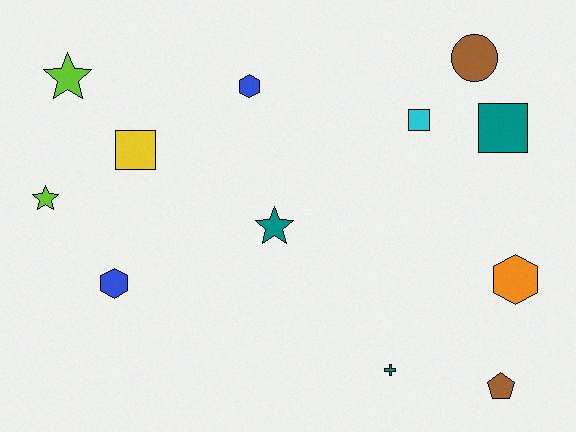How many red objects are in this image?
There are no red objects.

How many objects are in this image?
There are 12 objects.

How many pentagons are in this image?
There is 1 pentagon.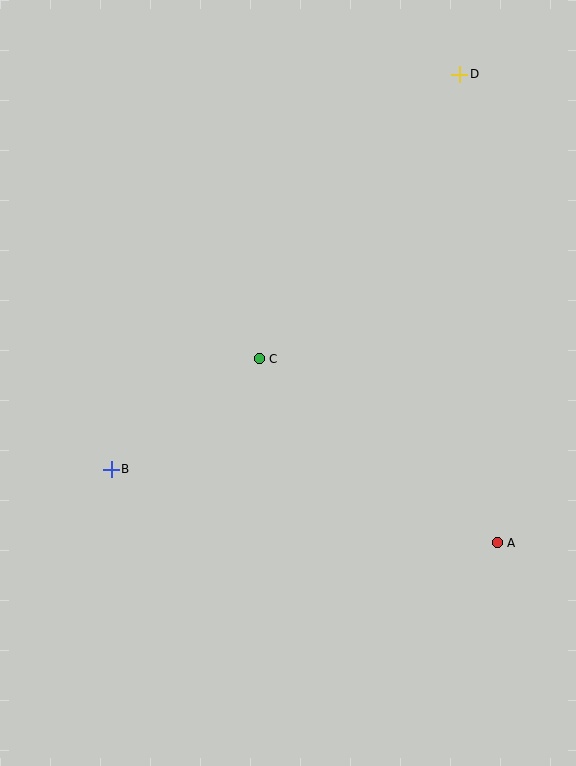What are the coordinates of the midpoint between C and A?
The midpoint between C and A is at (378, 451).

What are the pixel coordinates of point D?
Point D is at (460, 74).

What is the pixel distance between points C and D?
The distance between C and D is 348 pixels.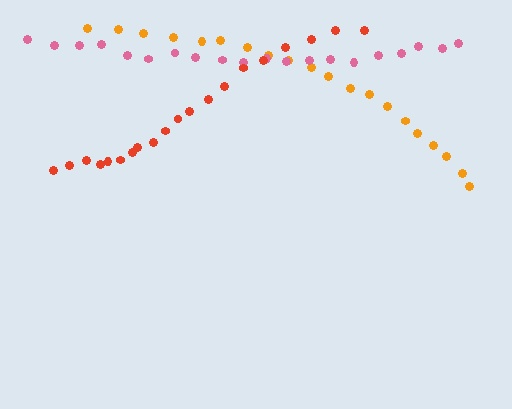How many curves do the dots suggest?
There are 3 distinct paths.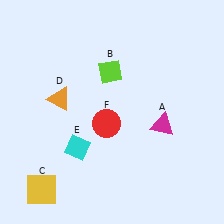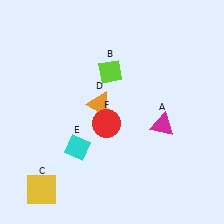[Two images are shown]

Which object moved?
The orange triangle (D) moved right.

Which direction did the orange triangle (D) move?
The orange triangle (D) moved right.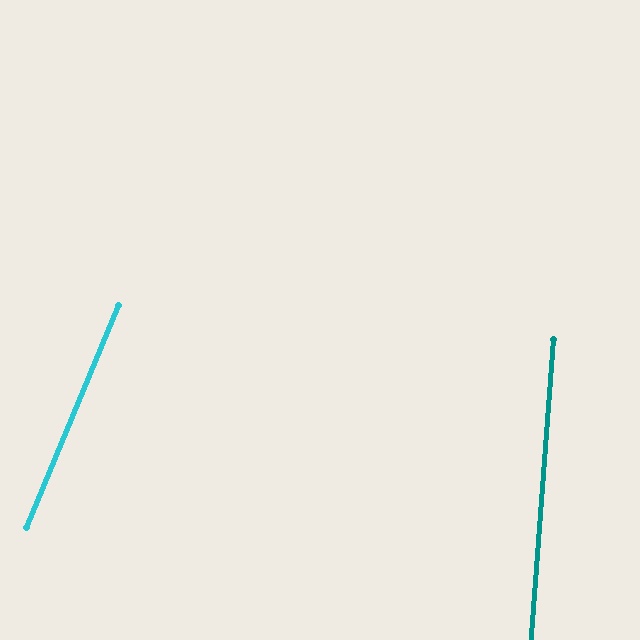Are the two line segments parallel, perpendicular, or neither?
Neither parallel nor perpendicular — they differ by about 18°.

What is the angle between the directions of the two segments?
Approximately 18 degrees.